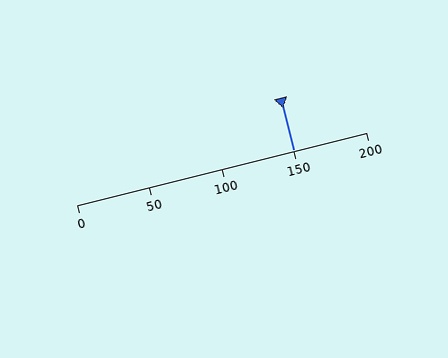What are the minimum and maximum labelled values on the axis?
The axis runs from 0 to 200.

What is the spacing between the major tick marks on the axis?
The major ticks are spaced 50 apart.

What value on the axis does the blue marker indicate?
The marker indicates approximately 150.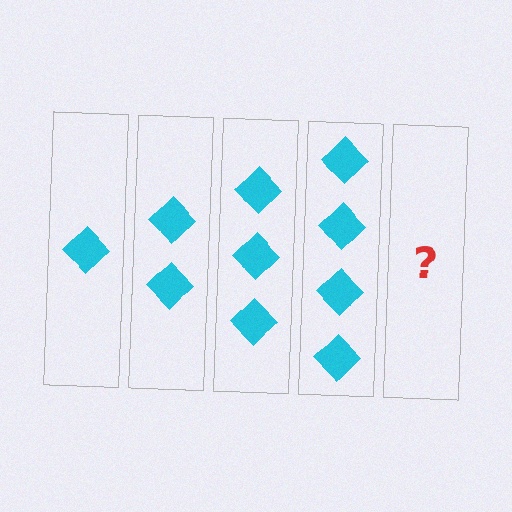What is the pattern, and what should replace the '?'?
The pattern is that each step adds one more diamond. The '?' should be 5 diamonds.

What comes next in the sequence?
The next element should be 5 diamonds.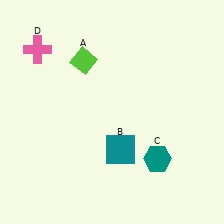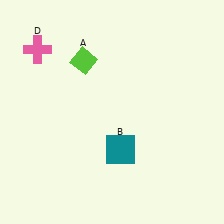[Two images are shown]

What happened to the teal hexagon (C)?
The teal hexagon (C) was removed in Image 2. It was in the bottom-right area of Image 1.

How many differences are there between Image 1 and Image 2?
There is 1 difference between the two images.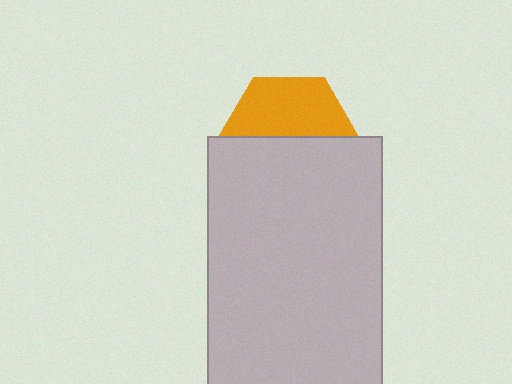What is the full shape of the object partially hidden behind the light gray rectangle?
The partially hidden object is an orange hexagon.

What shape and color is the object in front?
The object in front is a light gray rectangle.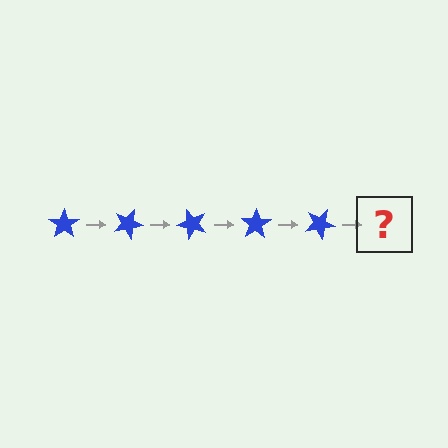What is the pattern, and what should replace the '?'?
The pattern is that the star rotates 25 degrees each step. The '?' should be a blue star rotated 125 degrees.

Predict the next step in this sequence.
The next step is a blue star rotated 125 degrees.